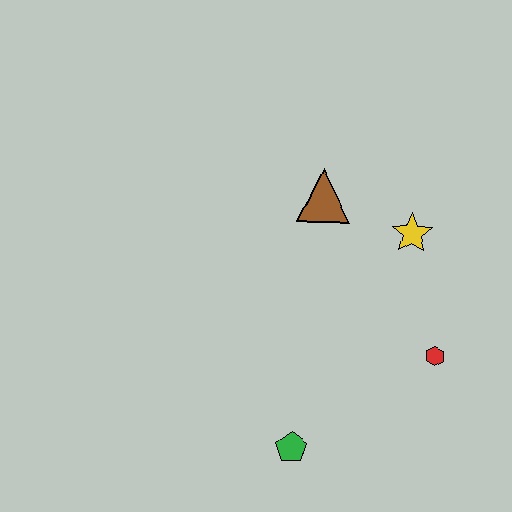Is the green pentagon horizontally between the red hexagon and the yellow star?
No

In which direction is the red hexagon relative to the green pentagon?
The red hexagon is to the right of the green pentagon.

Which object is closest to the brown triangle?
The yellow star is closest to the brown triangle.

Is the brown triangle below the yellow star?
No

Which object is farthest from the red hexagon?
The brown triangle is farthest from the red hexagon.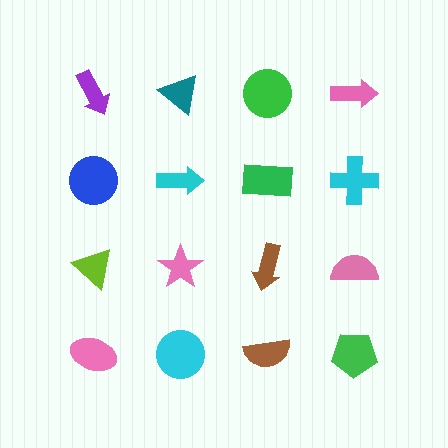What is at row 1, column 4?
A pink arrow.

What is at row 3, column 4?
A pink semicircle.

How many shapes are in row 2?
4 shapes.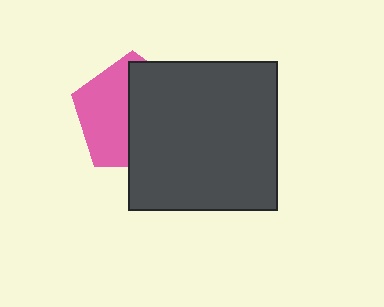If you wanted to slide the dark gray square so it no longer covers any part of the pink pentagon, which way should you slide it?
Slide it right — that is the most direct way to separate the two shapes.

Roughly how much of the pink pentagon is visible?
About half of it is visible (roughly 46%).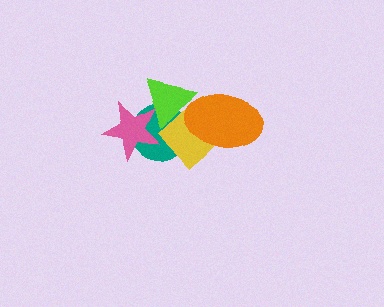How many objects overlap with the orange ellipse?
2 objects overlap with the orange ellipse.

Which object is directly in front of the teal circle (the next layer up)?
The lime triangle is directly in front of the teal circle.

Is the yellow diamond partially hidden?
Yes, it is partially covered by another shape.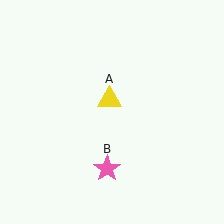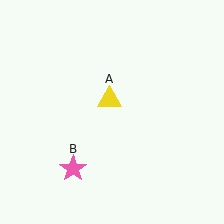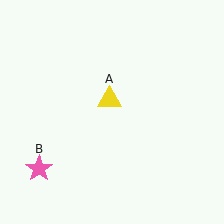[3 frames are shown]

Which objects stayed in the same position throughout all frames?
Yellow triangle (object A) remained stationary.